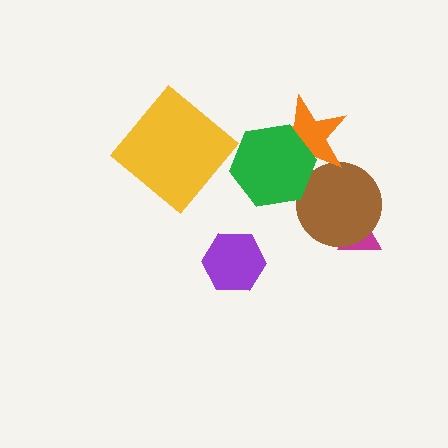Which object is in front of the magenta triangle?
The brown circle is in front of the magenta triangle.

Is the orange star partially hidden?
Yes, it is partially covered by another shape.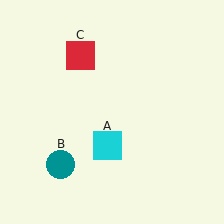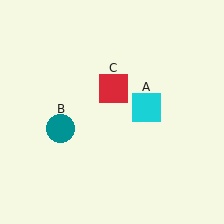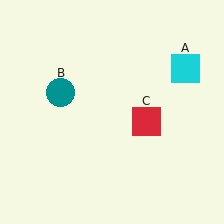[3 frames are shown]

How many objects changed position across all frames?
3 objects changed position: cyan square (object A), teal circle (object B), red square (object C).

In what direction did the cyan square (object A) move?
The cyan square (object A) moved up and to the right.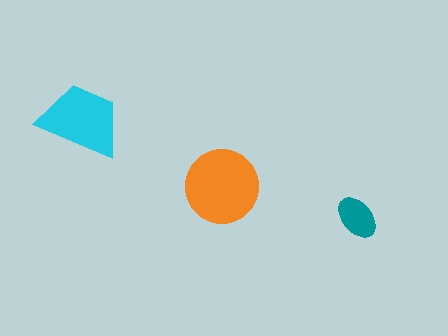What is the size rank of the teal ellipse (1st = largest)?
3rd.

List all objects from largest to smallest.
The orange circle, the cyan trapezoid, the teal ellipse.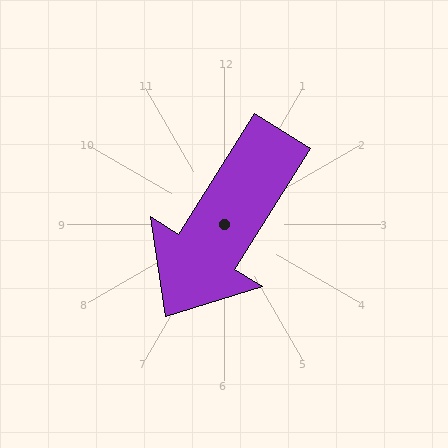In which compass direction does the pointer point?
Southwest.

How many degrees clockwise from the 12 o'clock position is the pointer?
Approximately 212 degrees.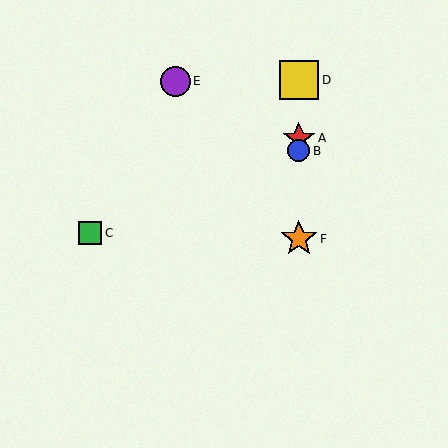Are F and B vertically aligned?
Yes, both are at x≈299.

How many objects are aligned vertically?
4 objects (A, B, D, F) are aligned vertically.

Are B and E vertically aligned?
No, B is at x≈299 and E is at x≈175.